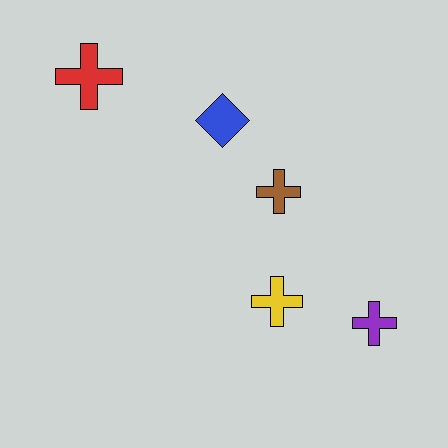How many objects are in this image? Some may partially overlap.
There are 5 objects.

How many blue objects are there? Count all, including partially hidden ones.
There is 1 blue object.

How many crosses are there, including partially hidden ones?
There are 4 crosses.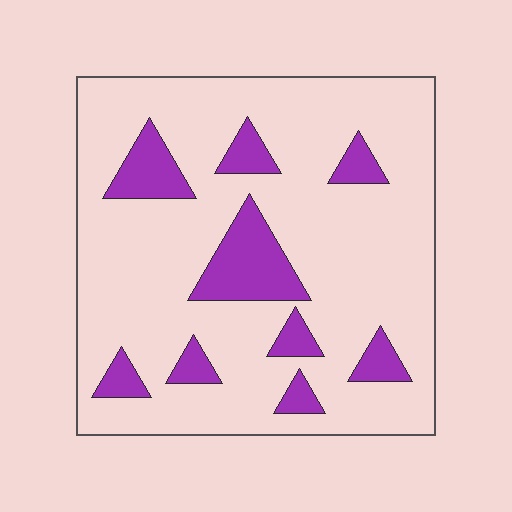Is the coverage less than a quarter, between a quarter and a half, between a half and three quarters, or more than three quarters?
Less than a quarter.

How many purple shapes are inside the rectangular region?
9.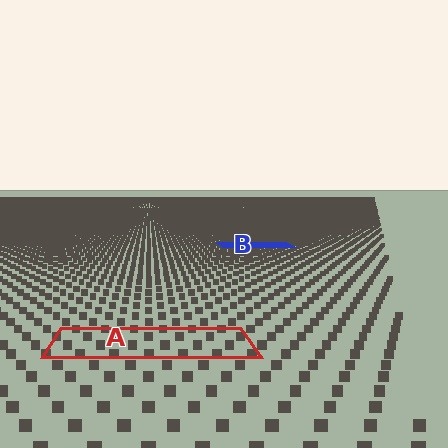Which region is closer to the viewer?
Region A is closer. The texture elements there are larger and more spread out.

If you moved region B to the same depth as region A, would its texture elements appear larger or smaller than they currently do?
They would appear larger. At a closer depth, the same texture elements are projected at a bigger on-screen size.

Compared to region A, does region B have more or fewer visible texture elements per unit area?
Region B has more texture elements per unit area — they are packed more densely because it is farther away.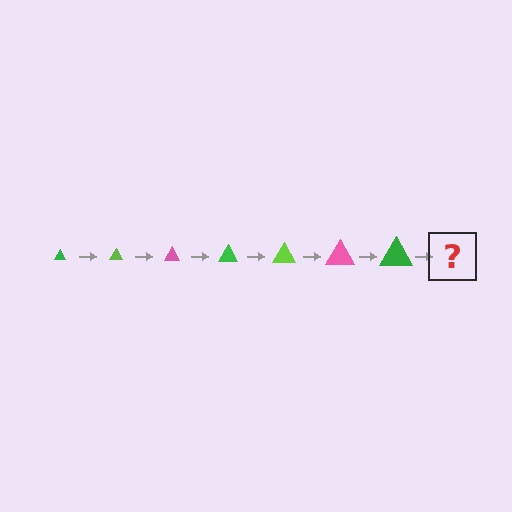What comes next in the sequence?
The next element should be a lime triangle, larger than the previous one.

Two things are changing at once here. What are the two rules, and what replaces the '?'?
The two rules are that the triangle grows larger each step and the color cycles through green, lime, and pink. The '?' should be a lime triangle, larger than the previous one.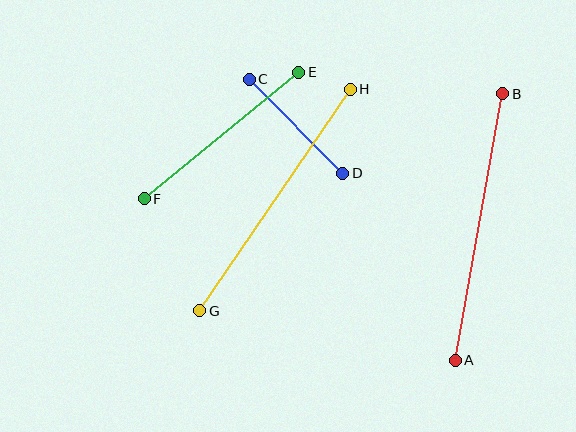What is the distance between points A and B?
The distance is approximately 271 pixels.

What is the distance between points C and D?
The distance is approximately 132 pixels.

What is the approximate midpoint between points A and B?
The midpoint is at approximately (479, 227) pixels.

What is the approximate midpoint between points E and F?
The midpoint is at approximately (221, 135) pixels.